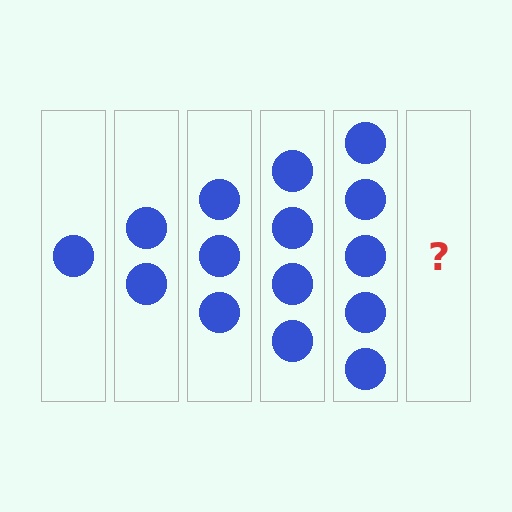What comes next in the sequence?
The next element should be 6 circles.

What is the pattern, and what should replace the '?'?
The pattern is that each step adds one more circle. The '?' should be 6 circles.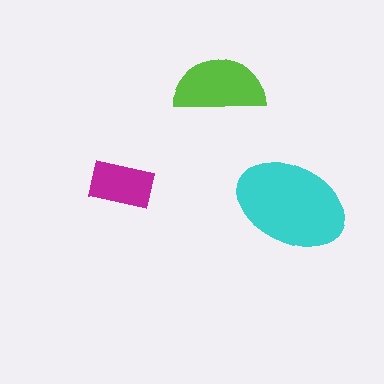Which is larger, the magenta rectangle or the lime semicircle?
The lime semicircle.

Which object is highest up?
The lime semicircle is topmost.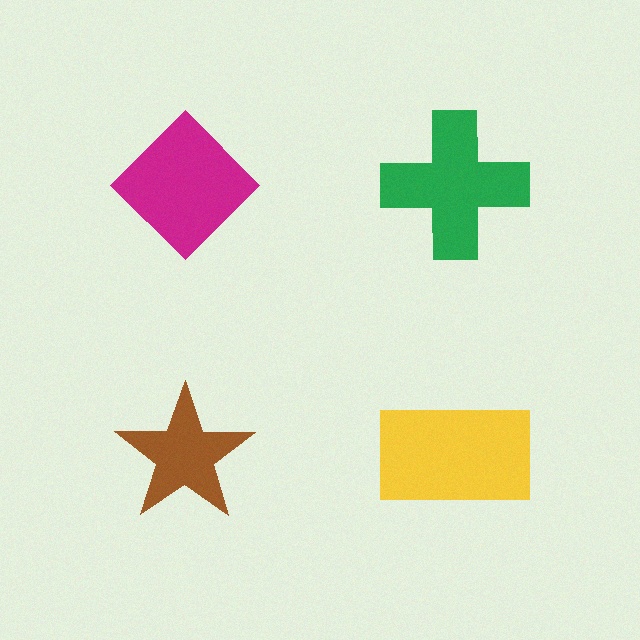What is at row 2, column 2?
A yellow rectangle.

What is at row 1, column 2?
A green cross.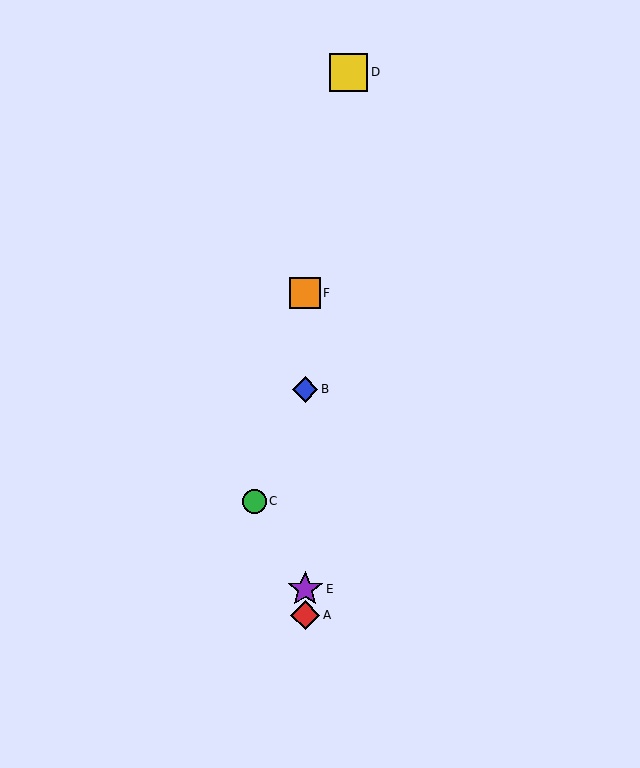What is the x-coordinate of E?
Object E is at x≈305.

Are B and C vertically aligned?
No, B is at x≈305 and C is at x≈254.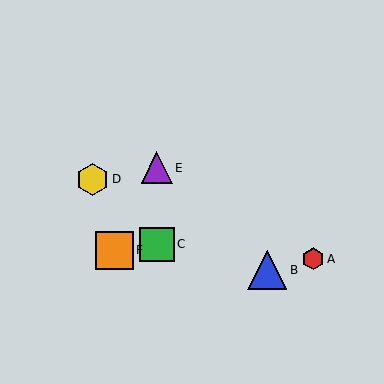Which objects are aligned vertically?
Objects C, E are aligned vertically.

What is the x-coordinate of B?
Object B is at x≈267.